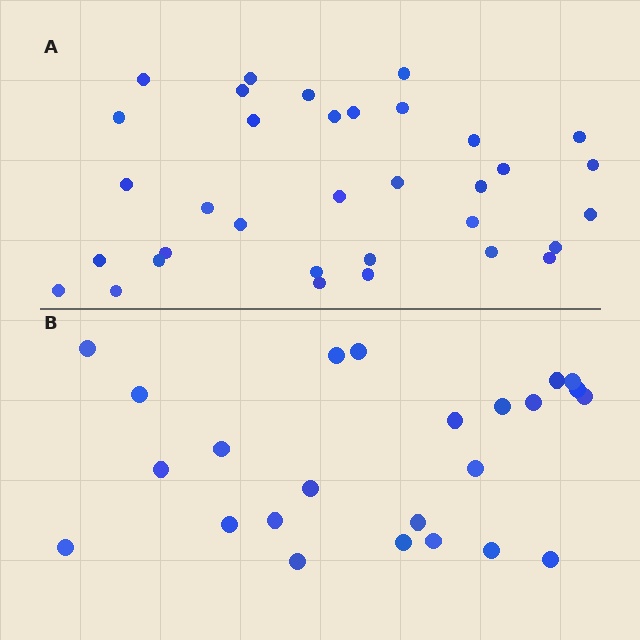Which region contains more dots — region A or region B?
Region A (the top region) has more dots.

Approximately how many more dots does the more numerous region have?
Region A has roughly 10 or so more dots than region B.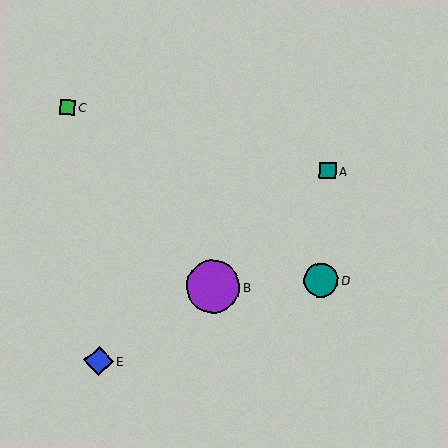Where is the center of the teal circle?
The center of the teal circle is at (321, 280).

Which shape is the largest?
The purple circle (labeled B) is the largest.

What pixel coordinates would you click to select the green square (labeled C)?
Click at (68, 107) to select the green square C.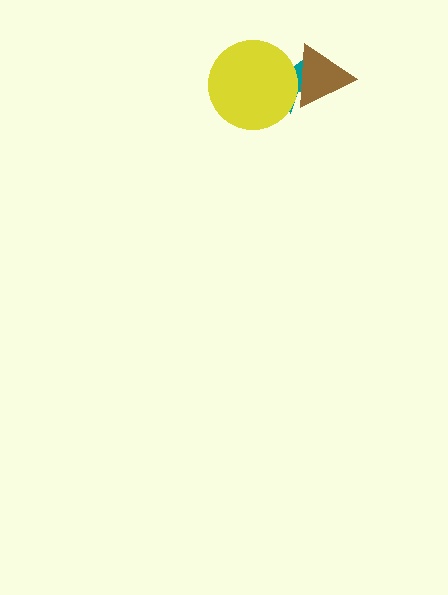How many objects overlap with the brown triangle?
2 objects overlap with the brown triangle.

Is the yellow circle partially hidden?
No, no other shape covers it.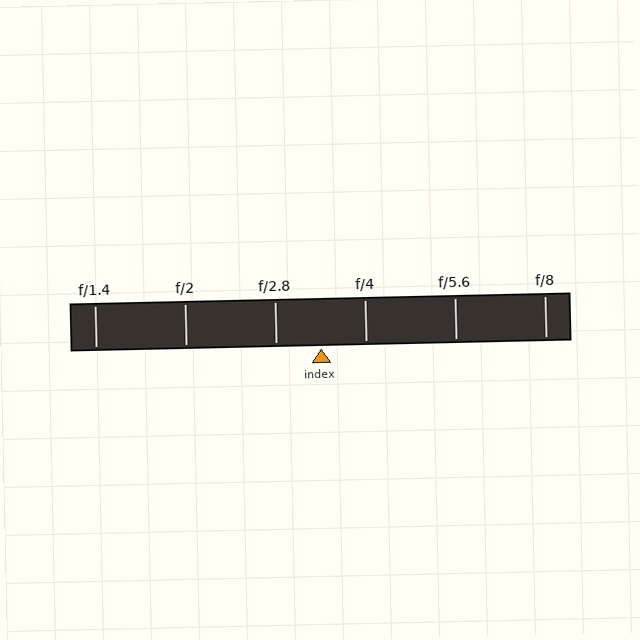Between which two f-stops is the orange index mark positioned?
The index mark is between f/2.8 and f/4.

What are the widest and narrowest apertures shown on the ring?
The widest aperture shown is f/1.4 and the narrowest is f/8.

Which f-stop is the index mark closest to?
The index mark is closest to f/4.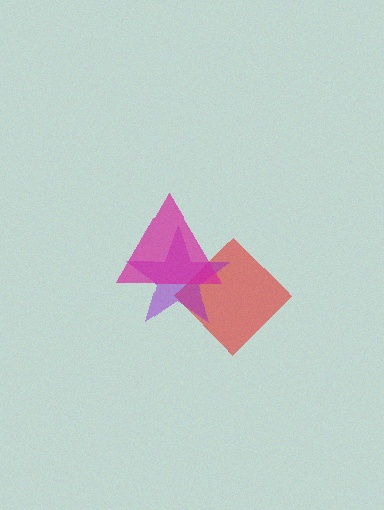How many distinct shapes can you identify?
There are 3 distinct shapes: a red diamond, a purple star, a magenta triangle.